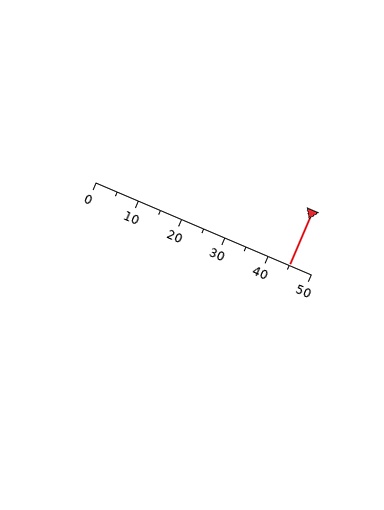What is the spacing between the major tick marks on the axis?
The major ticks are spaced 10 apart.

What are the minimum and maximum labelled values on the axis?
The axis runs from 0 to 50.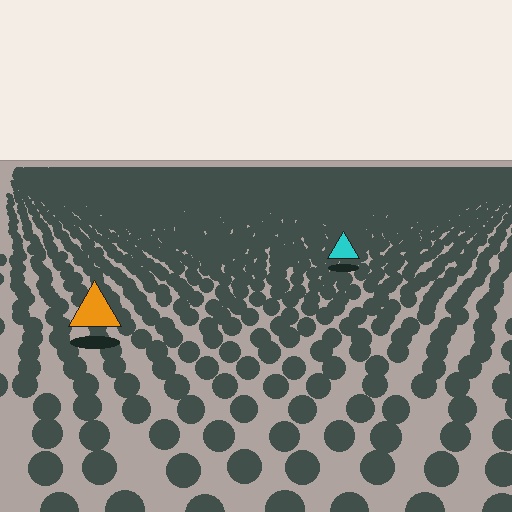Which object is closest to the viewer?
The orange triangle is closest. The texture marks near it are larger and more spread out.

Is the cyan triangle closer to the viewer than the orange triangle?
No. The orange triangle is closer — you can tell from the texture gradient: the ground texture is coarser near it.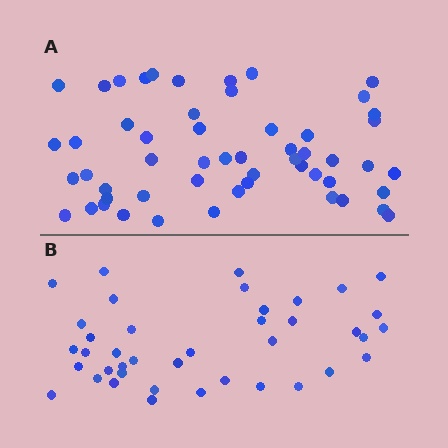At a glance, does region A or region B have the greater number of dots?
Region A (the top region) has more dots.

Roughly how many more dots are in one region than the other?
Region A has approximately 15 more dots than region B.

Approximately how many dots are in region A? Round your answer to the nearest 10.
About 50 dots. (The exact count is 54, which rounds to 50.)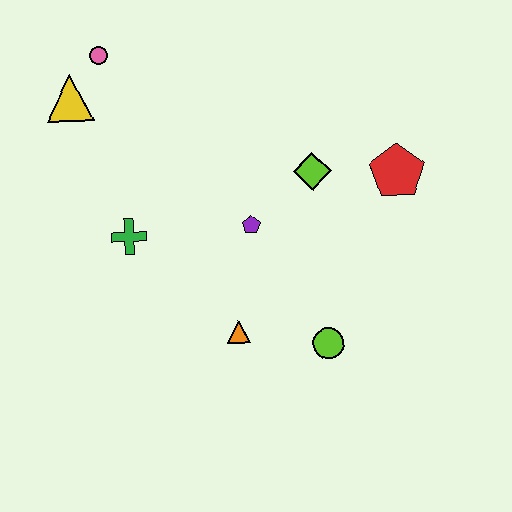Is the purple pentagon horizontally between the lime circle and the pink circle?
Yes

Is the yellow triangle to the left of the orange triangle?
Yes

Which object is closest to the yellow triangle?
The pink circle is closest to the yellow triangle.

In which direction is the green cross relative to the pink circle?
The green cross is below the pink circle.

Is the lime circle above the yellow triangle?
No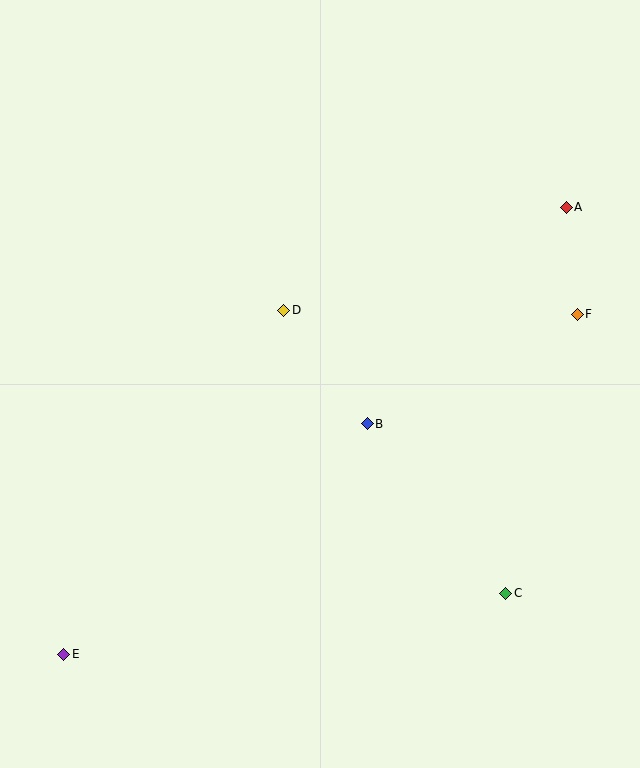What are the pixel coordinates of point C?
Point C is at (506, 593).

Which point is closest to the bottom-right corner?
Point C is closest to the bottom-right corner.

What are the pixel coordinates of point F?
Point F is at (577, 314).